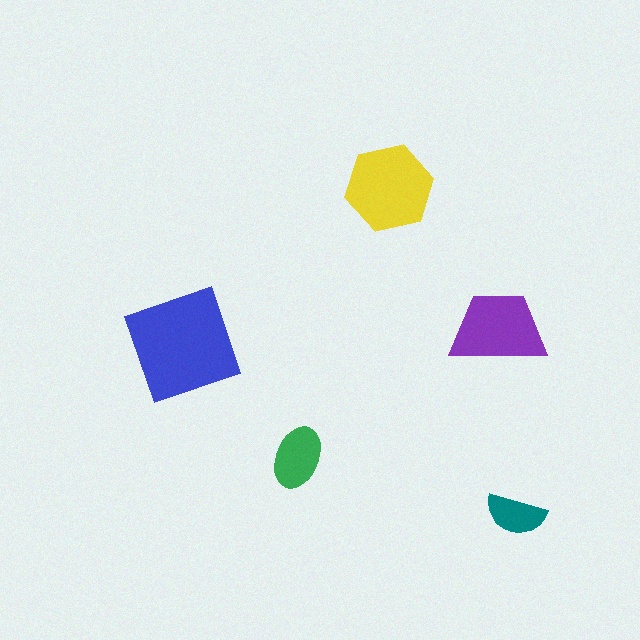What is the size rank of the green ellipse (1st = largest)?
4th.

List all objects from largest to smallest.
The blue square, the yellow hexagon, the purple trapezoid, the green ellipse, the teal semicircle.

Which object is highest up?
The yellow hexagon is topmost.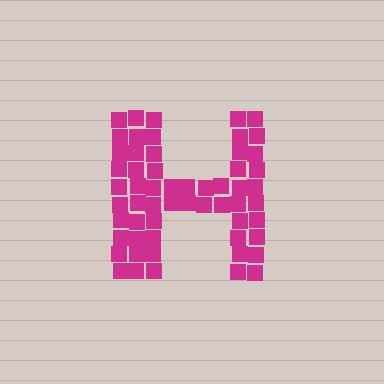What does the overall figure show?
The overall figure shows the letter H.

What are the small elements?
The small elements are squares.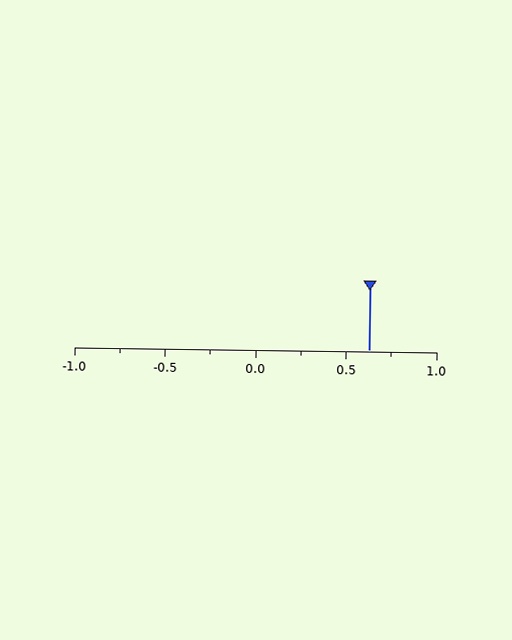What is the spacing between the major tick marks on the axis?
The major ticks are spaced 0.5 apart.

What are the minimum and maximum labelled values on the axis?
The axis runs from -1.0 to 1.0.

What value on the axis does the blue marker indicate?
The marker indicates approximately 0.62.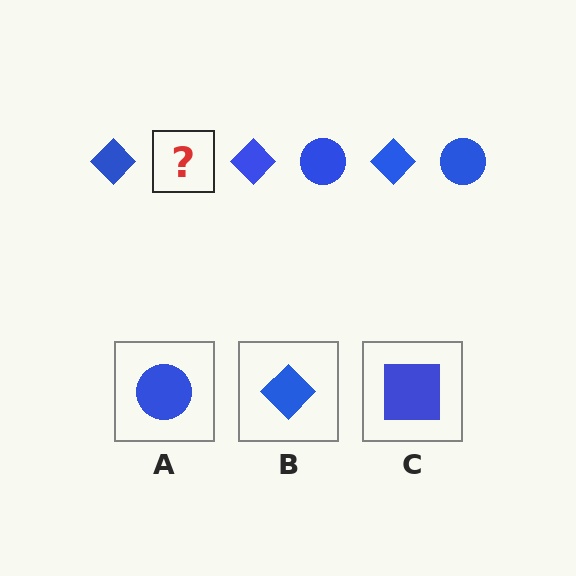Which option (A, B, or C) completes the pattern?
A.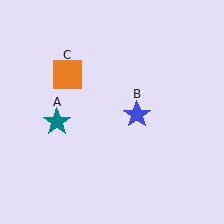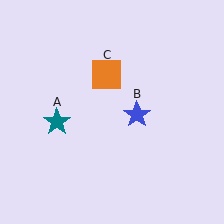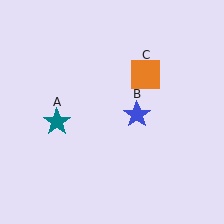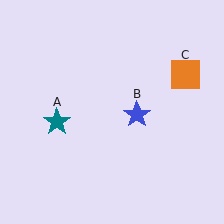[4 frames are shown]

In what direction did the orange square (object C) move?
The orange square (object C) moved right.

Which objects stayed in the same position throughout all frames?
Teal star (object A) and blue star (object B) remained stationary.